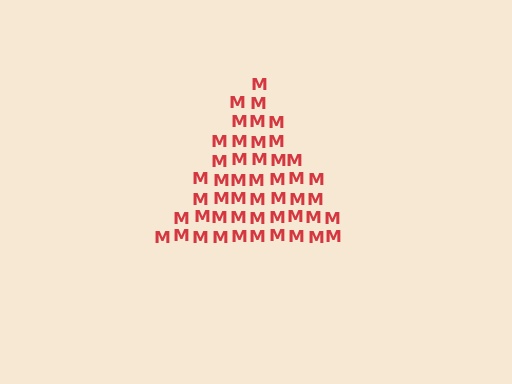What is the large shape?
The large shape is a triangle.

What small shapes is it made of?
It is made of small letter M's.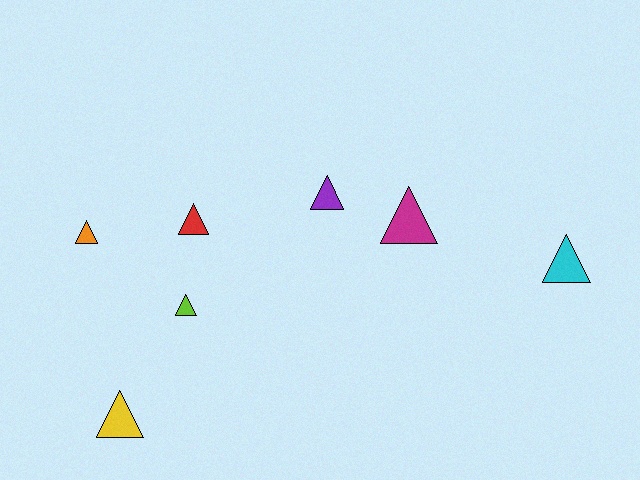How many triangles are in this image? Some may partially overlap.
There are 7 triangles.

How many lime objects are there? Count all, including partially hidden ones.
There is 1 lime object.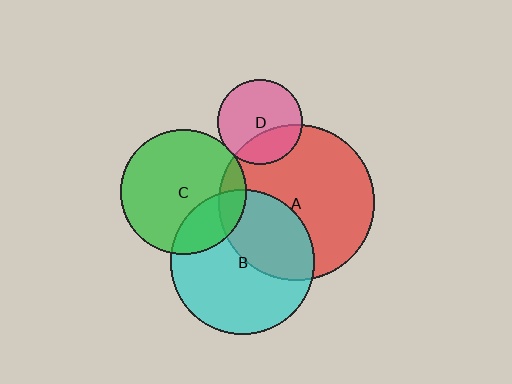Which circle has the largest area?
Circle A (red).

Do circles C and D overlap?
Yes.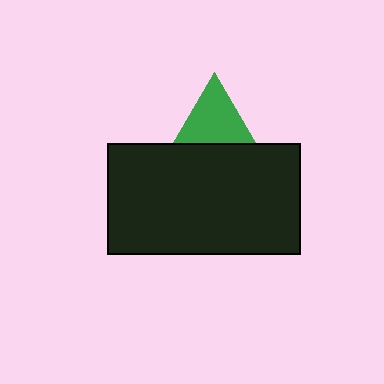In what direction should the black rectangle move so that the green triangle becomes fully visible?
The black rectangle should move down. That is the shortest direction to clear the overlap and leave the green triangle fully visible.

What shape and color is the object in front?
The object in front is a black rectangle.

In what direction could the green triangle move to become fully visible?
The green triangle could move up. That would shift it out from behind the black rectangle entirely.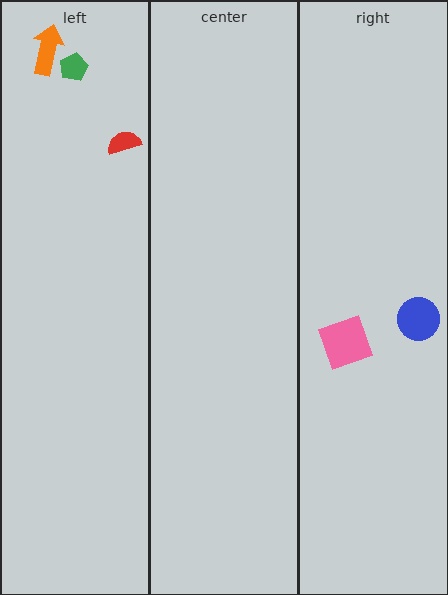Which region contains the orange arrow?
The left region.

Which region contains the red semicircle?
The left region.